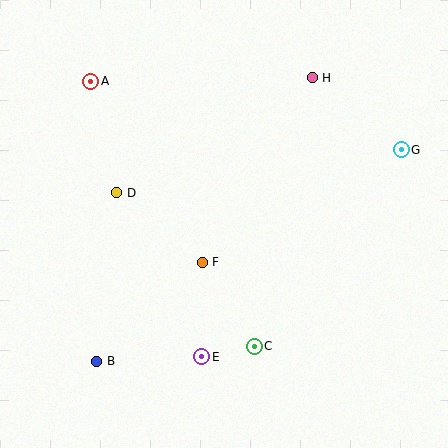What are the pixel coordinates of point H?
Point H is at (312, 78).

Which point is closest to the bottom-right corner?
Point C is closest to the bottom-right corner.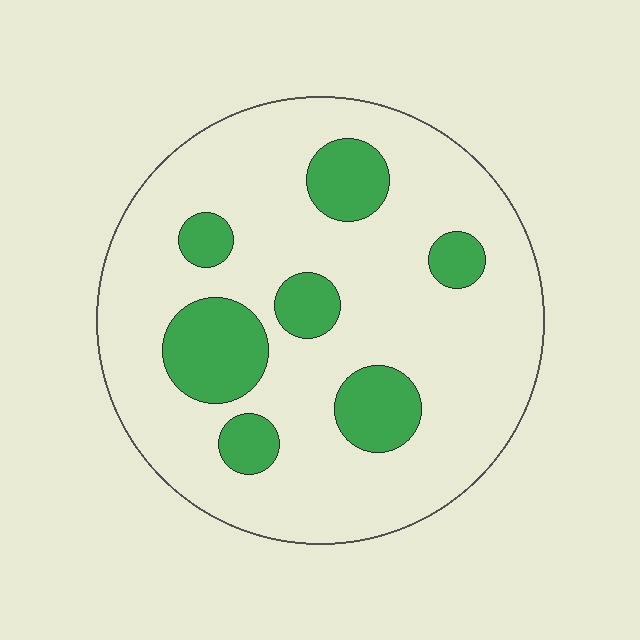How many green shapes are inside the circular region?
7.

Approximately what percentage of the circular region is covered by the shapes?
Approximately 20%.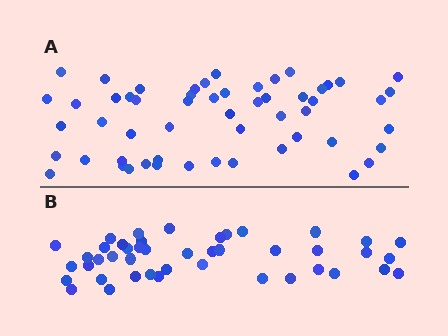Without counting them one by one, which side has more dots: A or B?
Region A (the top region) has more dots.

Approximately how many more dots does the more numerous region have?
Region A has roughly 12 or so more dots than region B.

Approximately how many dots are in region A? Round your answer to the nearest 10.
About 60 dots. (The exact count is 55, which rounds to 60.)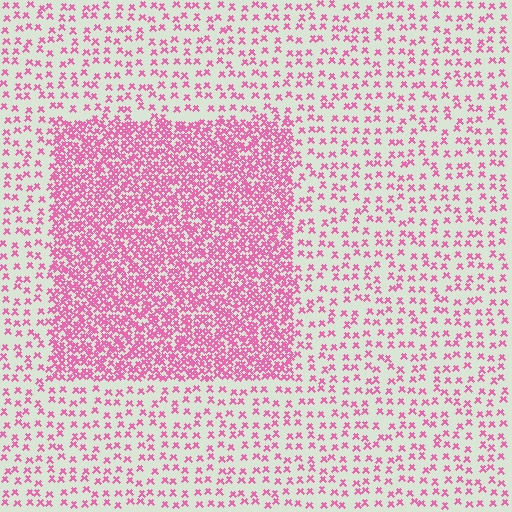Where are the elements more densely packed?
The elements are more densely packed inside the rectangle boundary.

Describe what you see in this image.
The image contains small pink elements arranged at two different densities. A rectangle-shaped region is visible where the elements are more densely packed than the surrounding area.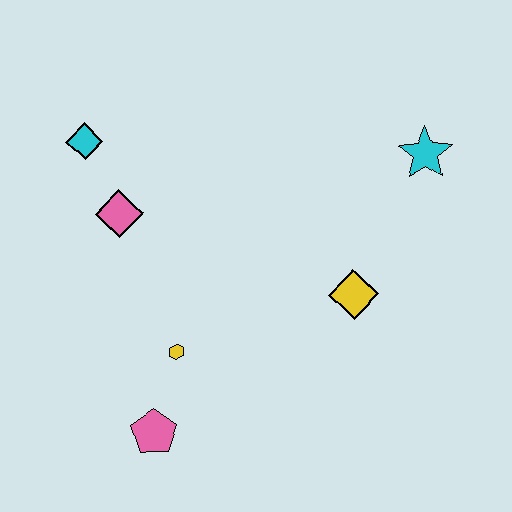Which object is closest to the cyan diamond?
The pink diamond is closest to the cyan diamond.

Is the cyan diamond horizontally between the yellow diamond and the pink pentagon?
No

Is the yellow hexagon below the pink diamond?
Yes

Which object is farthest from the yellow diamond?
The cyan diamond is farthest from the yellow diamond.